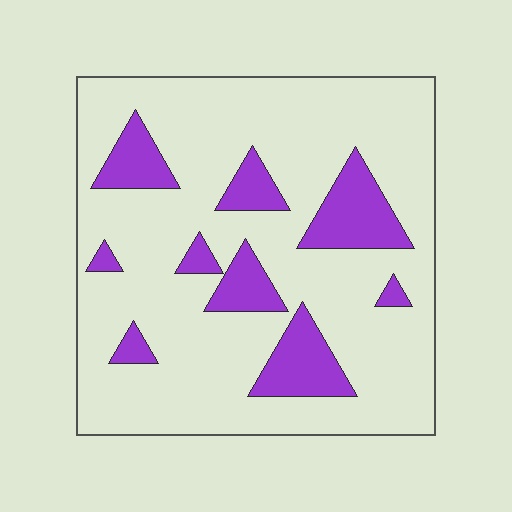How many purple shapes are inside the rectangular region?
9.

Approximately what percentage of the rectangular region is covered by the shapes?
Approximately 20%.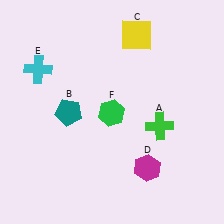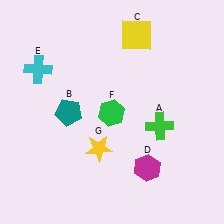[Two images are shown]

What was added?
A yellow star (G) was added in Image 2.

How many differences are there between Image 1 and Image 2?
There is 1 difference between the two images.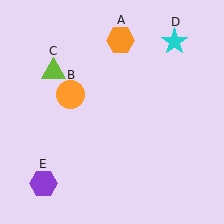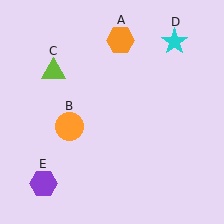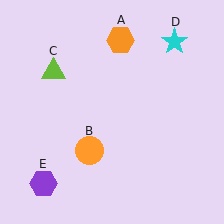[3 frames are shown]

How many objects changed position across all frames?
1 object changed position: orange circle (object B).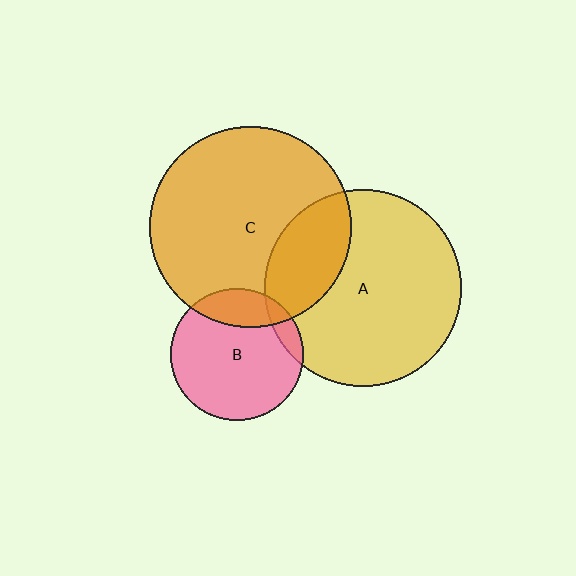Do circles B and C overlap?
Yes.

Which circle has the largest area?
Circle C (orange).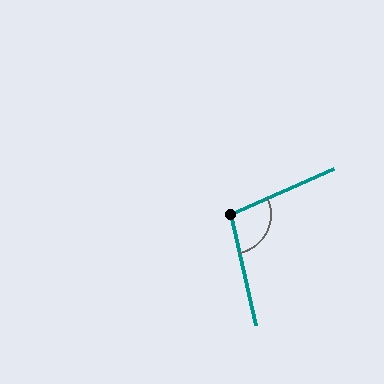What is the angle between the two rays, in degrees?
Approximately 101 degrees.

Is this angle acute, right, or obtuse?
It is obtuse.